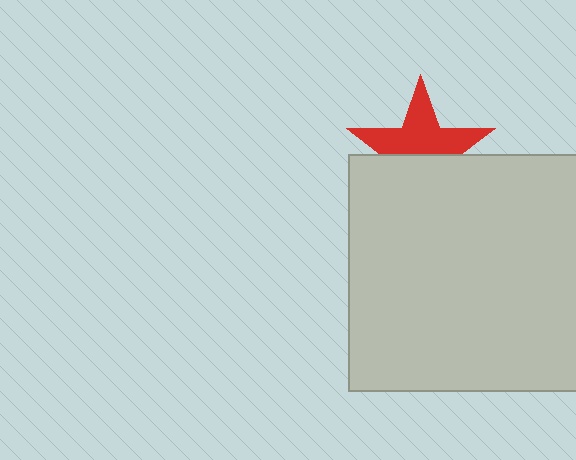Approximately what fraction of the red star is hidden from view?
Roughly 45% of the red star is hidden behind the light gray square.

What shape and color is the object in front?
The object in front is a light gray square.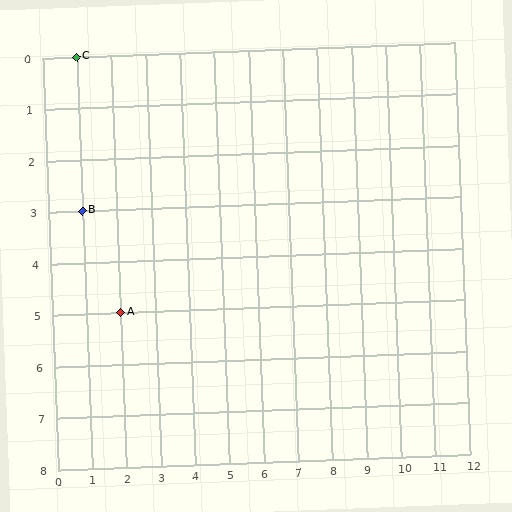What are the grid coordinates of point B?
Point B is at grid coordinates (1, 3).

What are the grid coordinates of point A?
Point A is at grid coordinates (2, 5).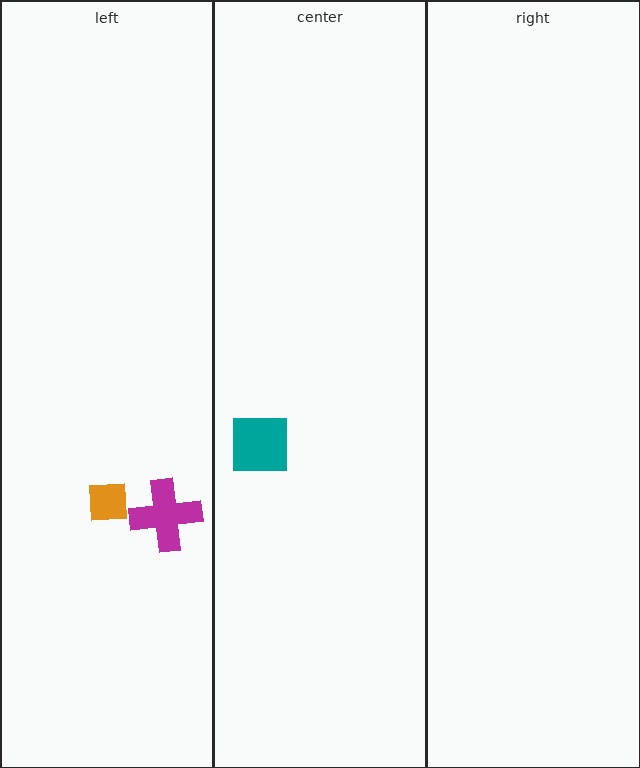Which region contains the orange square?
The left region.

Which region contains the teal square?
The center region.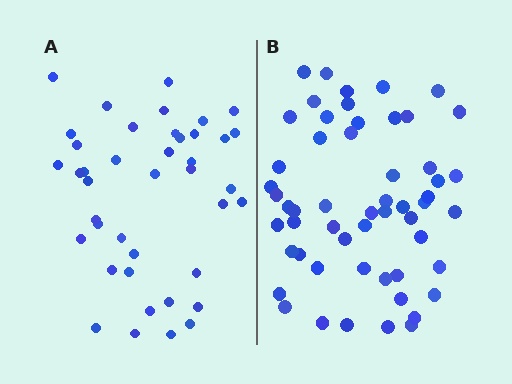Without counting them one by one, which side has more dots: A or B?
Region B (the right region) has more dots.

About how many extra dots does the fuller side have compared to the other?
Region B has approximately 15 more dots than region A.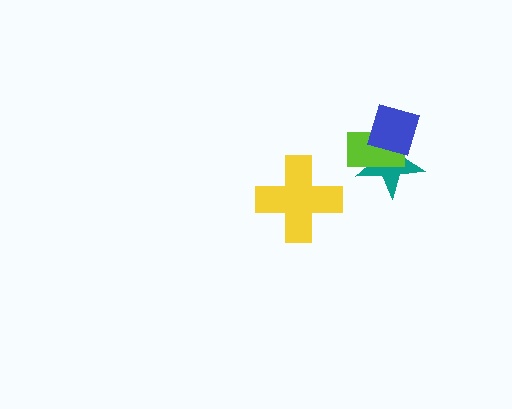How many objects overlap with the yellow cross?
0 objects overlap with the yellow cross.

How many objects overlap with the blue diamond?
2 objects overlap with the blue diamond.